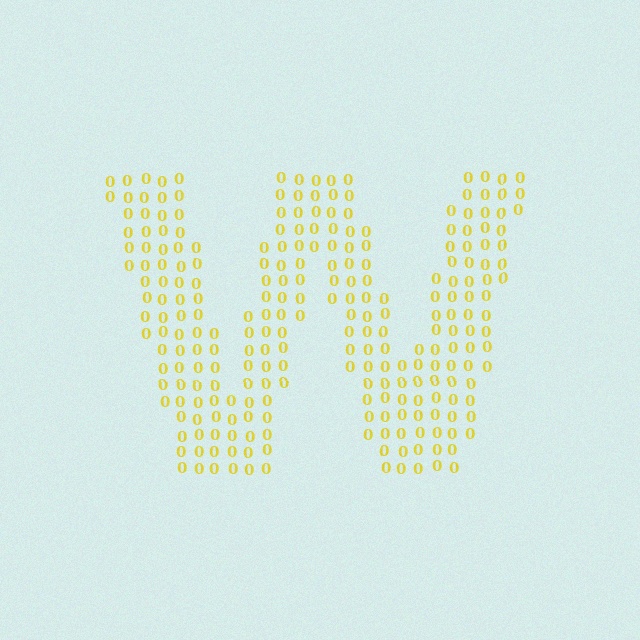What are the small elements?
The small elements are digit 0's.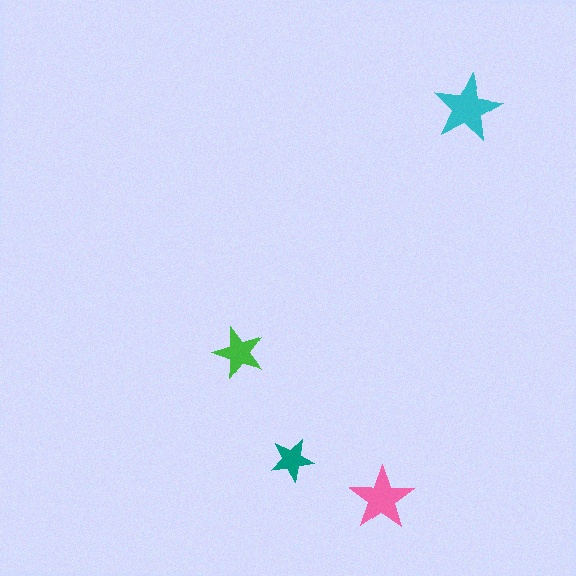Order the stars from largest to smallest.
the cyan one, the pink one, the green one, the teal one.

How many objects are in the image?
There are 4 objects in the image.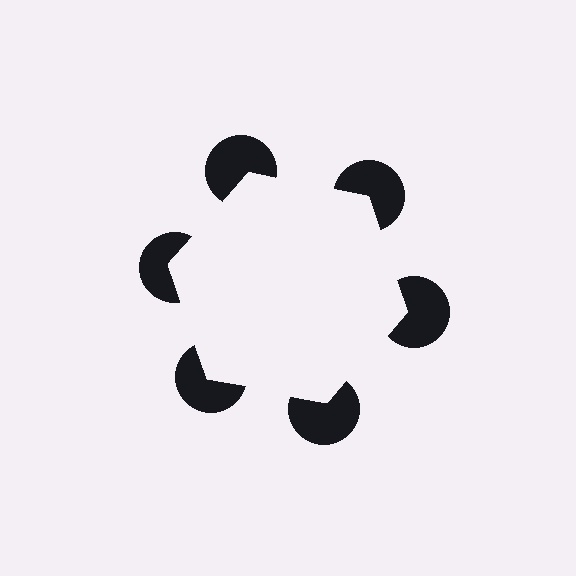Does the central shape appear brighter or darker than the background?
It typically appears slightly brighter than the background, even though no actual brightness change is drawn.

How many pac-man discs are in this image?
There are 6 — one at each vertex of the illusory hexagon.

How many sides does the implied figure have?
6 sides.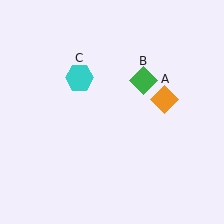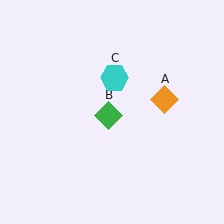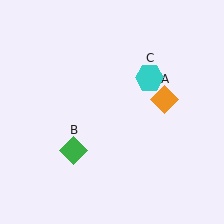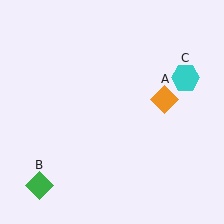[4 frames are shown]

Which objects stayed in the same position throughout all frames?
Orange diamond (object A) remained stationary.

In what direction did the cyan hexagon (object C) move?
The cyan hexagon (object C) moved right.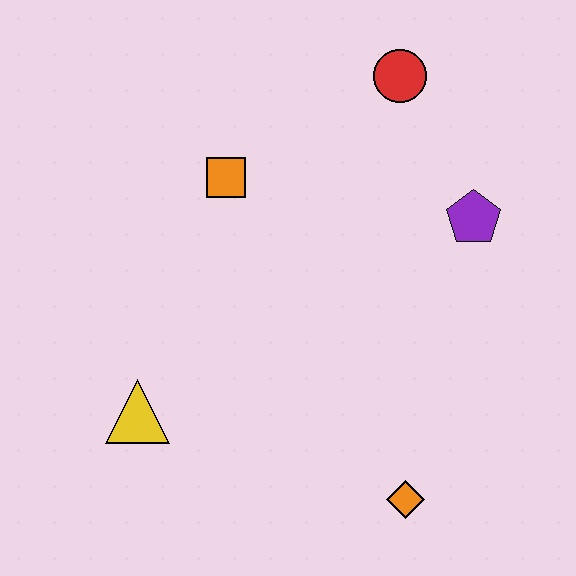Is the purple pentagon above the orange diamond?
Yes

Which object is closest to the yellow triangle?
The orange square is closest to the yellow triangle.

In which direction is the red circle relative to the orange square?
The red circle is to the right of the orange square.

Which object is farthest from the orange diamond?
The red circle is farthest from the orange diamond.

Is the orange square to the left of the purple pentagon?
Yes